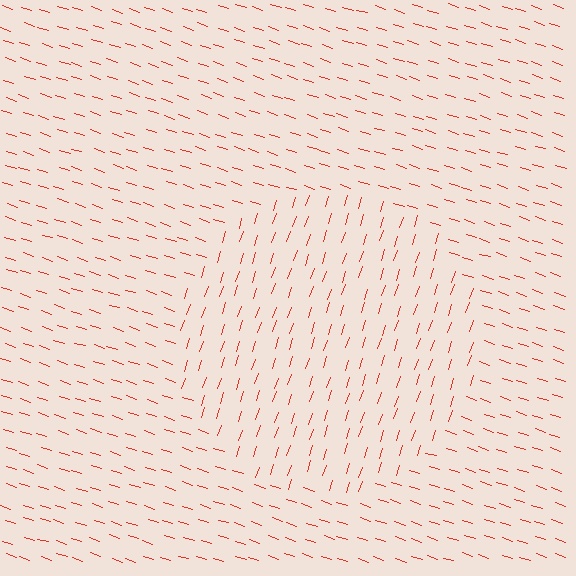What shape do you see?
I see a circle.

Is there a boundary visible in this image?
Yes, there is a texture boundary formed by a change in line orientation.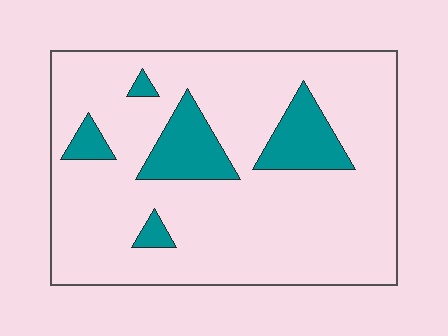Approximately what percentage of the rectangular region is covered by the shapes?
Approximately 15%.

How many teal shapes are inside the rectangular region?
5.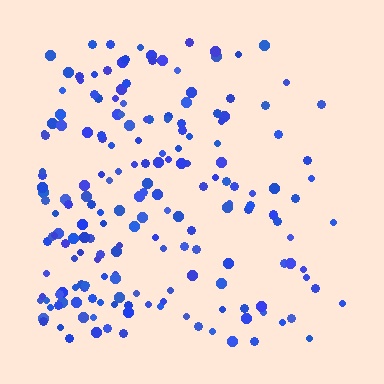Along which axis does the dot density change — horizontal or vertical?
Horizontal.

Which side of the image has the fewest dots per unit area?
The right.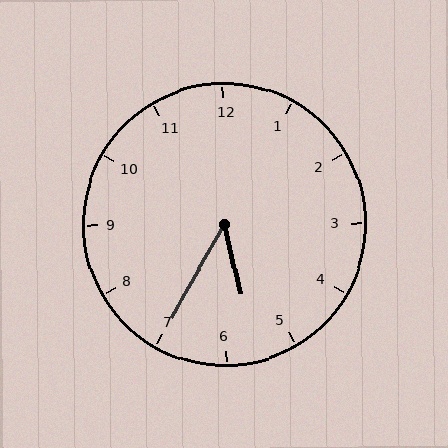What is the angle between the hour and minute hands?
Approximately 42 degrees.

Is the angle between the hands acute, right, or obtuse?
It is acute.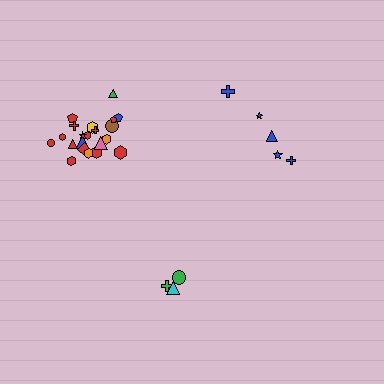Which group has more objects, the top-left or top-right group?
The top-left group.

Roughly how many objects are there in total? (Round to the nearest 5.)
Roughly 30 objects in total.